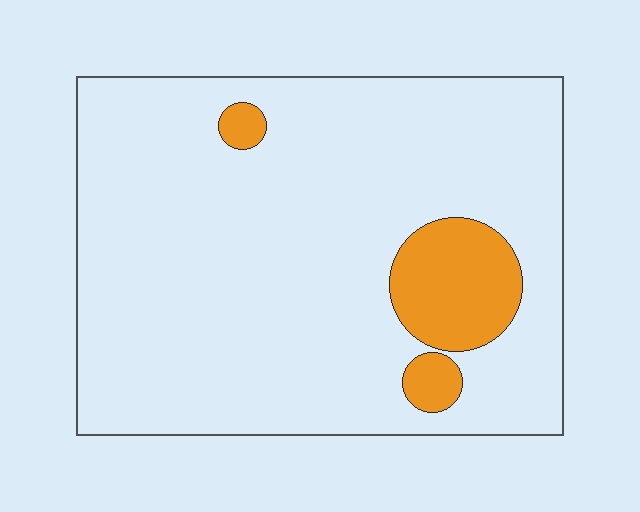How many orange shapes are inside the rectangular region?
3.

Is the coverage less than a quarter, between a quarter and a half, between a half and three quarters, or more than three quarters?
Less than a quarter.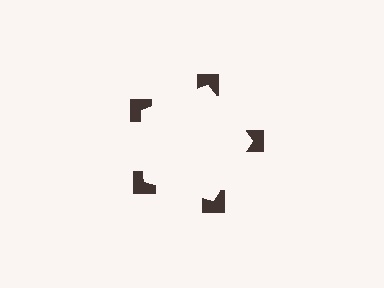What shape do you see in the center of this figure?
An illusory pentagon — its edges are inferred from the aligned wedge cuts in the notched squares, not physically drawn.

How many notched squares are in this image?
There are 5 — one at each vertex of the illusory pentagon.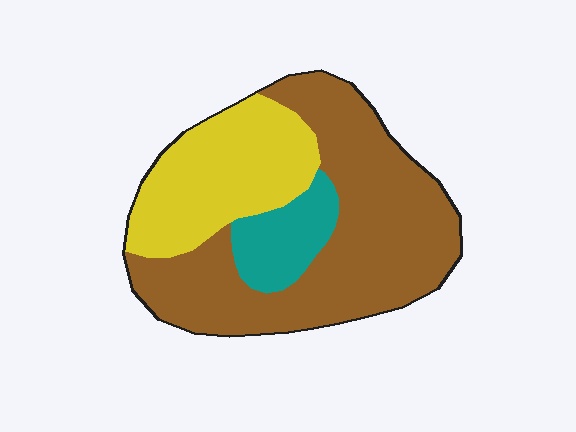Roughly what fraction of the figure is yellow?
Yellow takes up about one third (1/3) of the figure.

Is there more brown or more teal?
Brown.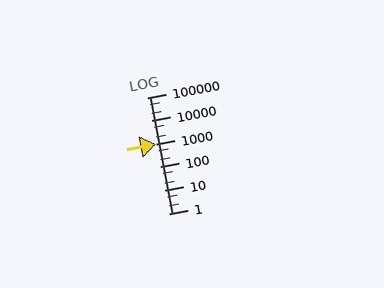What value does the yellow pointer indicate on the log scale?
The pointer indicates approximately 950.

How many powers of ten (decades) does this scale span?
The scale spans 5 decades, from 1 to 100000.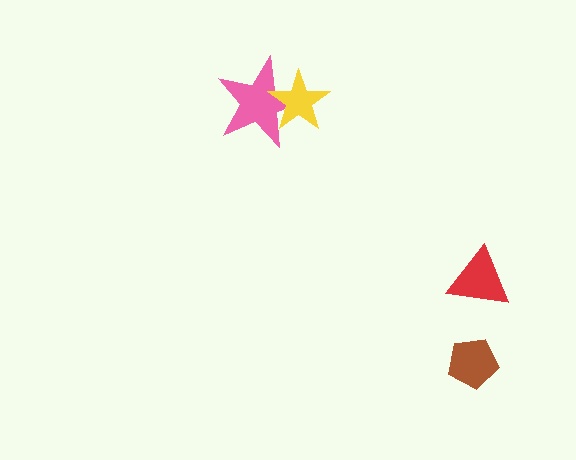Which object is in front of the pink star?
The yellow star is in front of the pink star.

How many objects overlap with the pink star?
1 object overlaps with the pink star.